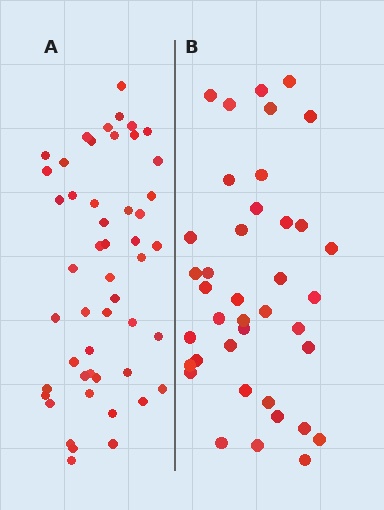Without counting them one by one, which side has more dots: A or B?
Region A (the left region) has more dots.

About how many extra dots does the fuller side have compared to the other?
Region A has roughly 12 or so more dots than region B.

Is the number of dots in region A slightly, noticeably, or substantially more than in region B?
Region A has noticeably more, but not dramatically so. The ratio is roughly 1.3 to 1.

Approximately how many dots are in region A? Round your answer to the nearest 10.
About 50 dots.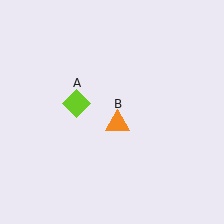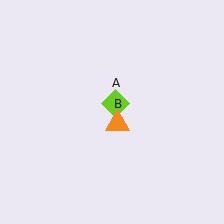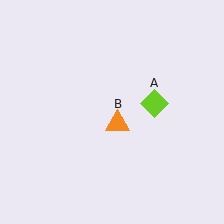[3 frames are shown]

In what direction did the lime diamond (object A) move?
The lime diamond (object A) moved right.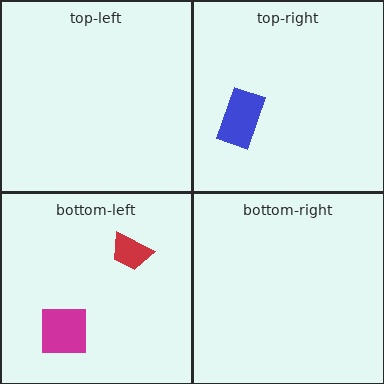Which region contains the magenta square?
The bottom-left region.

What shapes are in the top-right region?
The blue rectangle.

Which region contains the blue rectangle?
The top-right region.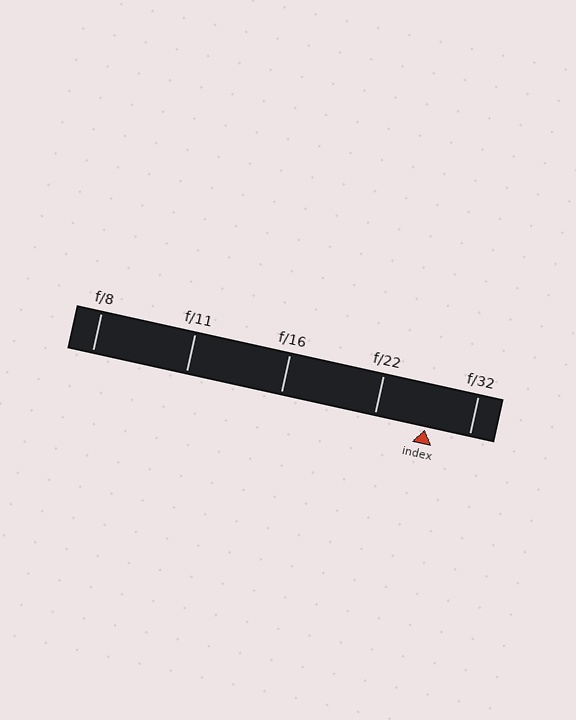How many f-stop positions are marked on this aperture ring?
There are 5 f-stop positions marked.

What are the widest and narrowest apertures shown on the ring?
The widest aperture shown is f/8 and the narrowest is f/32.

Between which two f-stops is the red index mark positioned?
The index mark is between f/22 and f/32.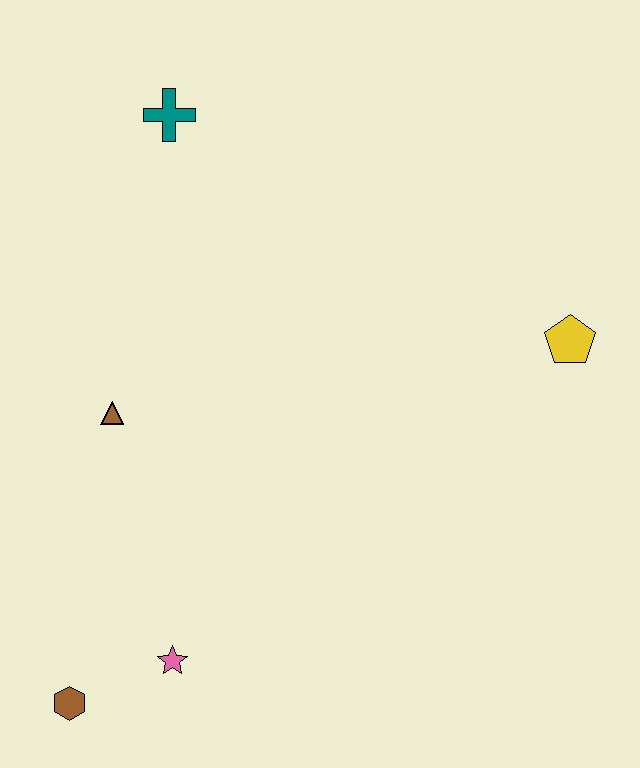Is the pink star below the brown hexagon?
No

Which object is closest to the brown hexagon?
The pink star is closest to the brown hexagon.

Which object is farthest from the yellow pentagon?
The brown hexagon is farthest from the yellow pentagon.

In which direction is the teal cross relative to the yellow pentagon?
The teal cross is to the left of the yellow pentagon.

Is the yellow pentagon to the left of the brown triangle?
No